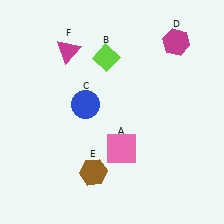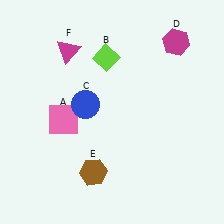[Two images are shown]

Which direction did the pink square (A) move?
The pink square (A) moved left.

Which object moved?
The pink square (A) moved left.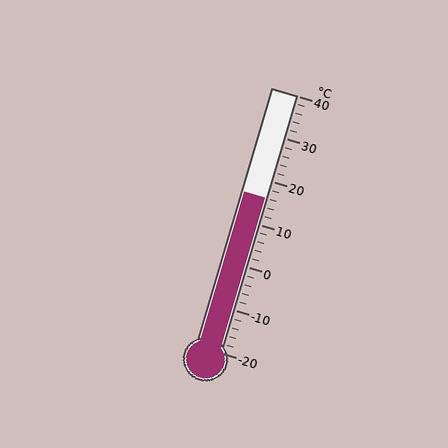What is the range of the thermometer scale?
The thermometer scale ranges from -20°C to 40°C.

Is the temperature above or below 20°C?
The temperature is below 20°C.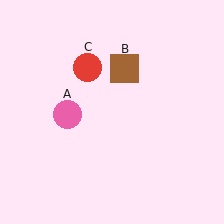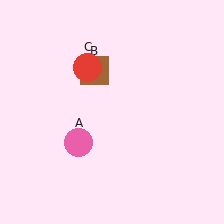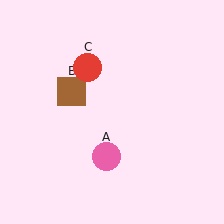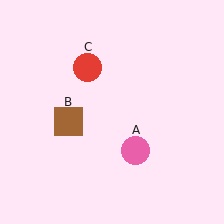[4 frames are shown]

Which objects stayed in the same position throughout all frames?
Red circle (object C) remained stationary.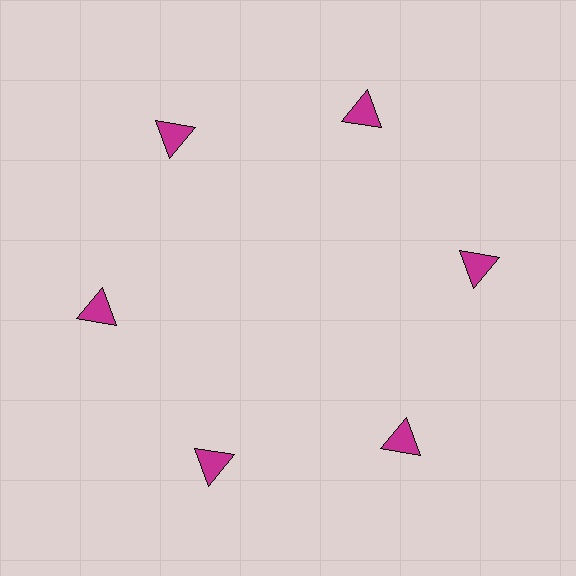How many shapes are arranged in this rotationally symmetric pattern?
There are 6 shapes, arranged in 6 groups of 1.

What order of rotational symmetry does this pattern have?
This pattern has 6-fold rotational symmetry.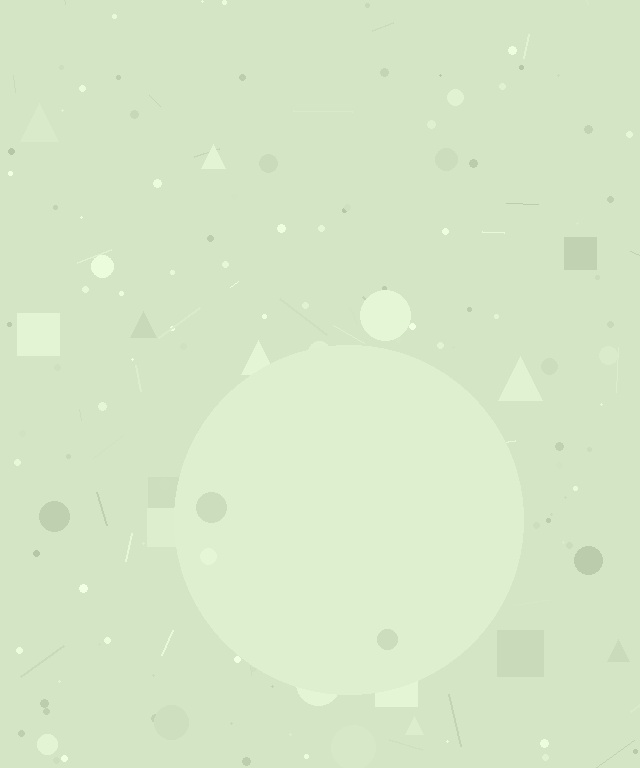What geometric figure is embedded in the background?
A circle is embedded in the background.